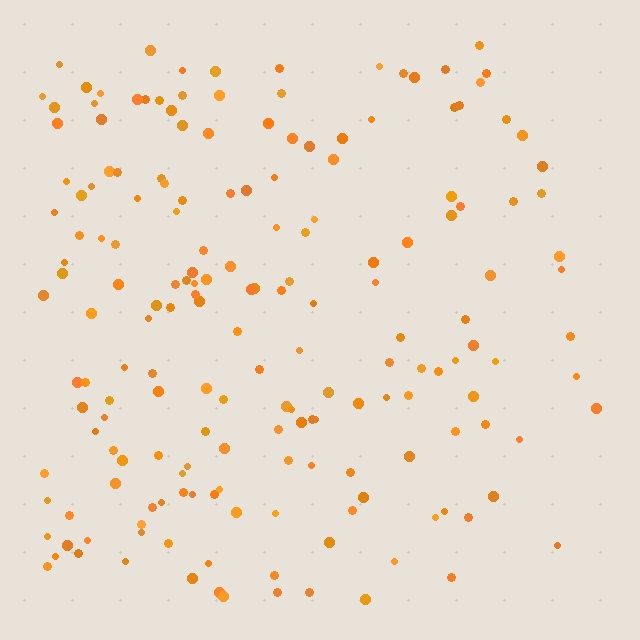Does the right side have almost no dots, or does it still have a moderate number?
Still a moderate number, just noticeably fewer than the left.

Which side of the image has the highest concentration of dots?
The left.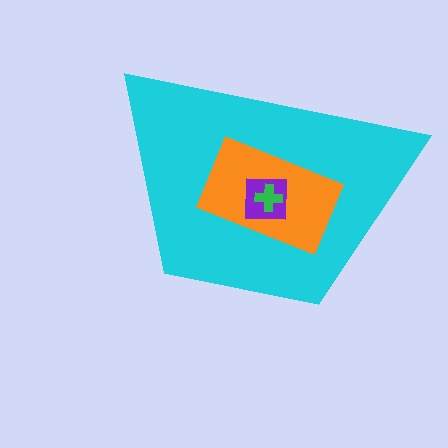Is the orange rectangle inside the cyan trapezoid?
Yes.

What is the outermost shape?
The cyan trapezoid.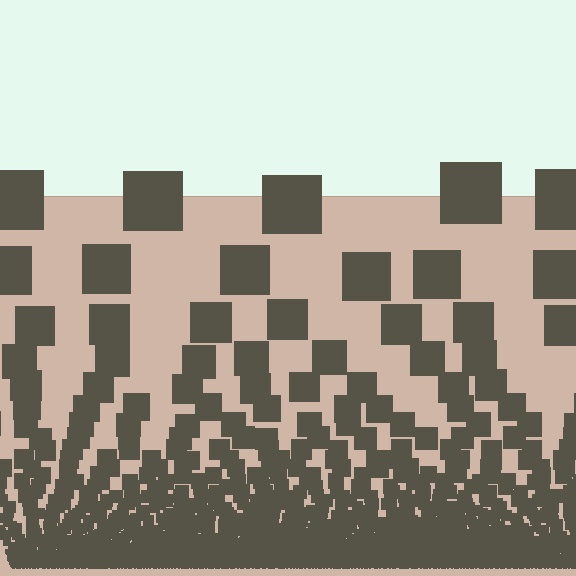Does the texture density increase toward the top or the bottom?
Density increases toward the bottom.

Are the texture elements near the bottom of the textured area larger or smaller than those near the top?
Smaller. The gradient is inverted — elements near the bottom are smaller and denser.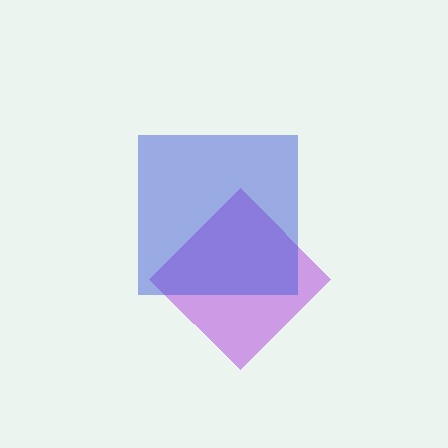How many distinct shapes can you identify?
There are 2 distinct shapes: a purple diamond, a blue square.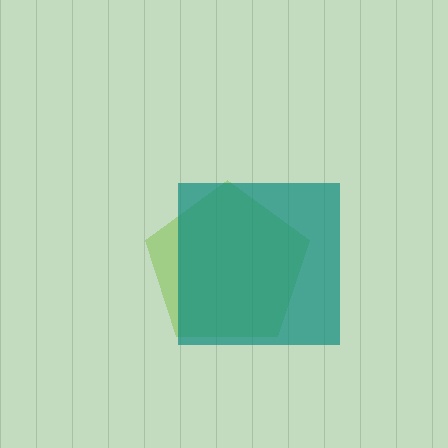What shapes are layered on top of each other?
The layered shapes are: a lime pentagon, a teal square.